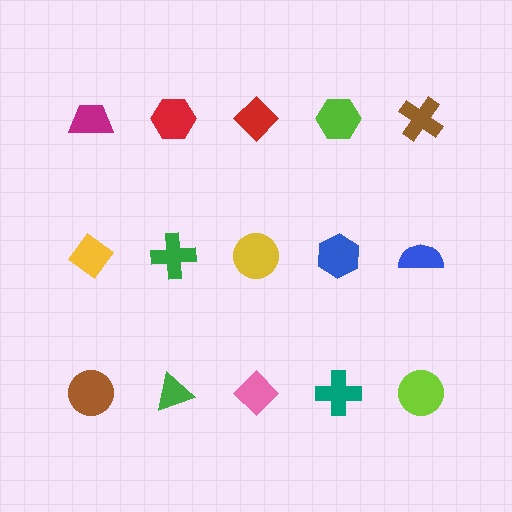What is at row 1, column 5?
A brown cross.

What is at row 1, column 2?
A red hexagon.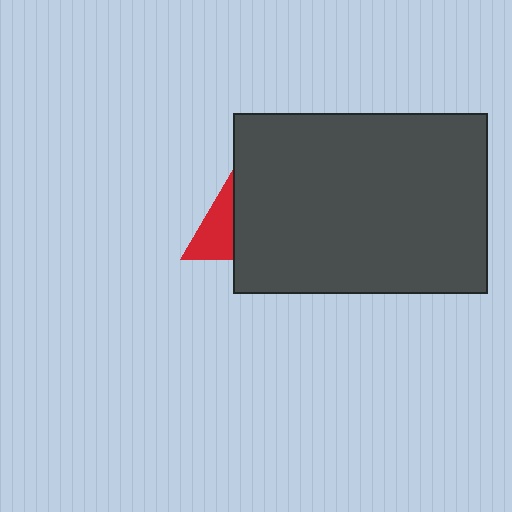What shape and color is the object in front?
The object in front is a dark gray rectangle.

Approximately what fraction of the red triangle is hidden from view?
Roughly 65% of the red triangle is hidden behind the dark gray rectangle.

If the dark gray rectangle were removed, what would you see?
You would see the complete red triangle.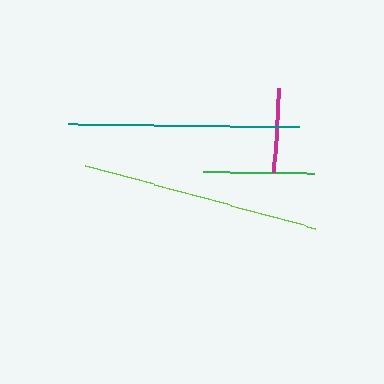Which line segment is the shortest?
The magenta line is the shortest at approximately 84 pixels.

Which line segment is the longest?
The lime line is the longest at approximately 238 pixels.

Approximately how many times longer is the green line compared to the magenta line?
The green line is approximately 1.3 times the length of the magenta line.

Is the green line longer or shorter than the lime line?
The lime line is longer than the green line.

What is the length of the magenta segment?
The magenta segment is approximately 84 pixels long.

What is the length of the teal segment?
The teal segment is approximately 231 pixels long.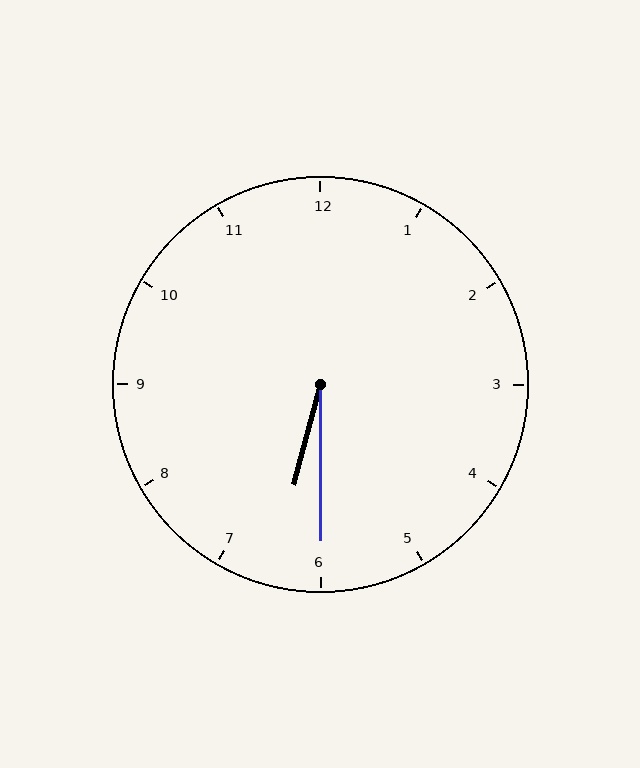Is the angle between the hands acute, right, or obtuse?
It is acute.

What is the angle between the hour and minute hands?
Approximately 15 degrees.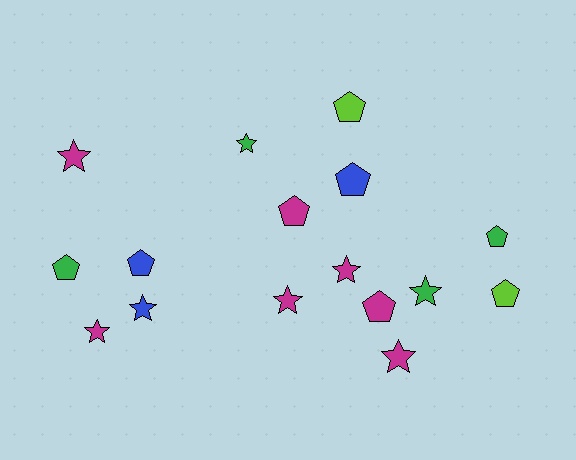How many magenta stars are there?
There are 5 magenta stars.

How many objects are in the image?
There are 16 objects.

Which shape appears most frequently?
Star, with 8 objects.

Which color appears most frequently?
Magenta, with 7 objects.